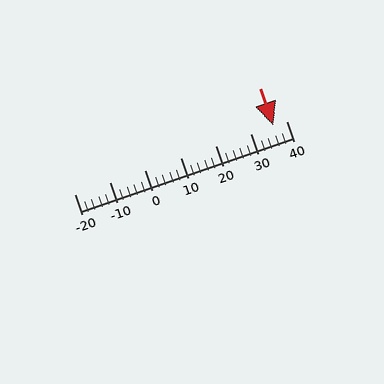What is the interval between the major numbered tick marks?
The major tick marks are spaced 10 units apart.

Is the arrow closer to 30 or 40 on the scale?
The arrow is closer to 40.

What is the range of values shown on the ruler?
The ruler shows values from -20 to 40.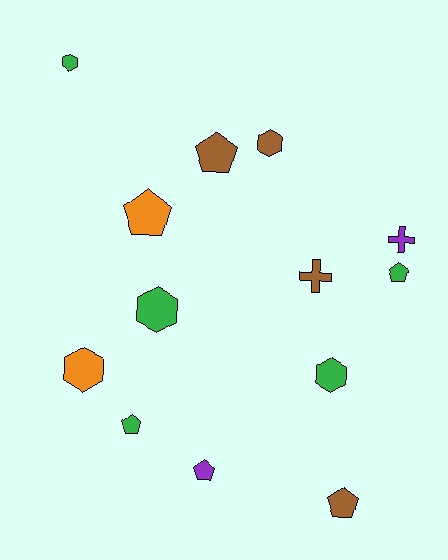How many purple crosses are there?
There is 1 purple cross.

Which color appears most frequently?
Green, with 5 objects.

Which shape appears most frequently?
Pentagon, with 6 objects.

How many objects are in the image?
There are 13 objects.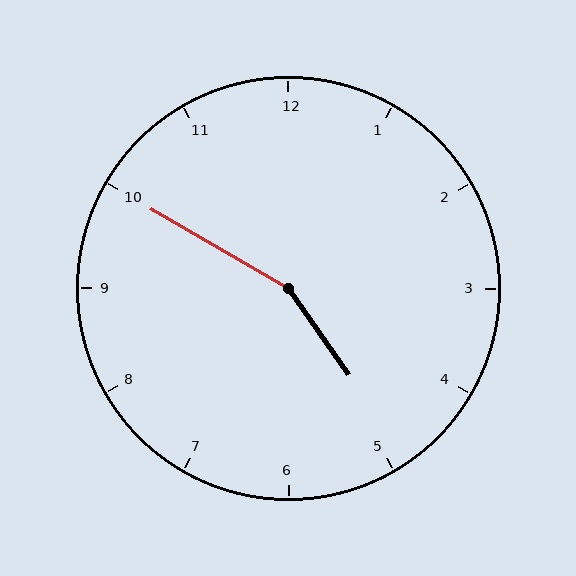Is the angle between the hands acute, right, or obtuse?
It is obtuse.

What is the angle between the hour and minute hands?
Approximately 155 degrees.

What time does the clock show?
4:50.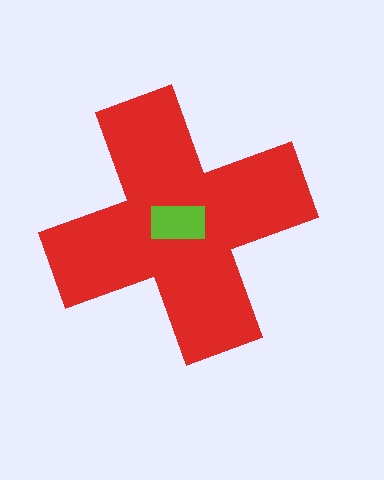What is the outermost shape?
The red cross.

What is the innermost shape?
The lime rectangle.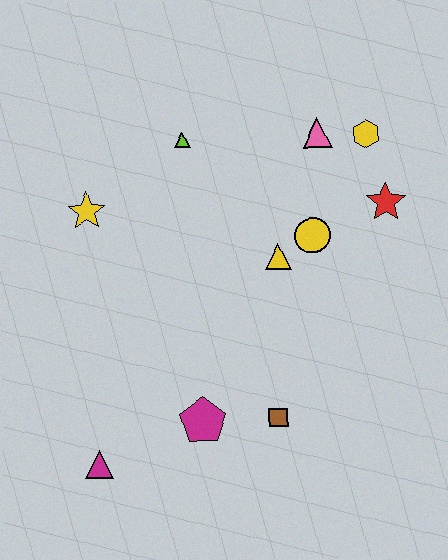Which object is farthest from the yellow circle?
The magenta triangle is farthest from the yellow circle.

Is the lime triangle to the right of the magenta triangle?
Yes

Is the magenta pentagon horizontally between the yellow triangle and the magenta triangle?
Yes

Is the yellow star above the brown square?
Yes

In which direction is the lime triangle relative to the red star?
The lime triangle is to the left of the red star.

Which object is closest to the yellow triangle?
The yellow circle is closest to the yellow triangle.